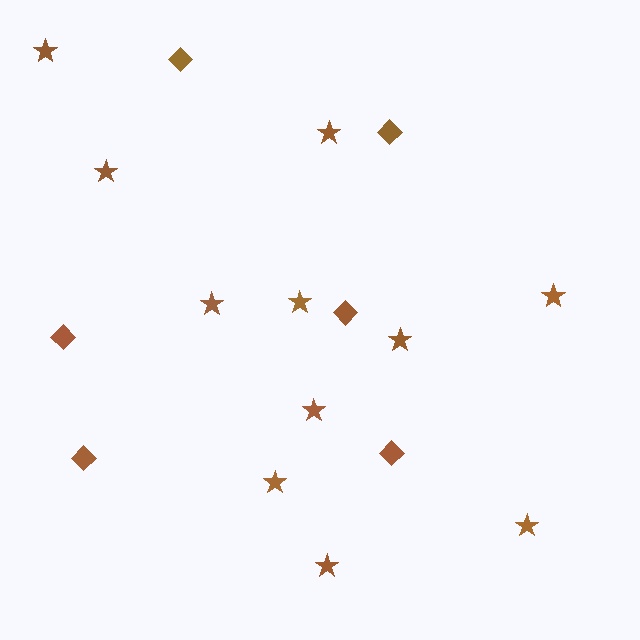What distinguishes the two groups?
There are 2 groups: one group of stars (11) and one group of diamonds (6).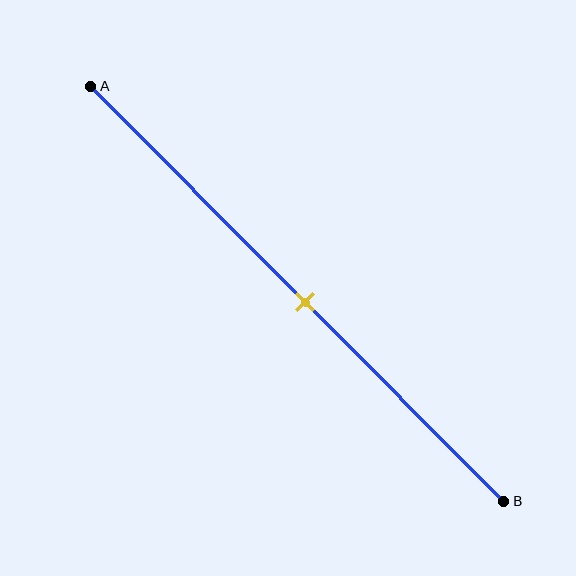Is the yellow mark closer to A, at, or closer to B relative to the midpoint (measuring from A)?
The yellow mark is approximately at the midpoint of segment AB.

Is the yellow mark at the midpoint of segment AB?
Yes, the mark is approximately at the midpoint.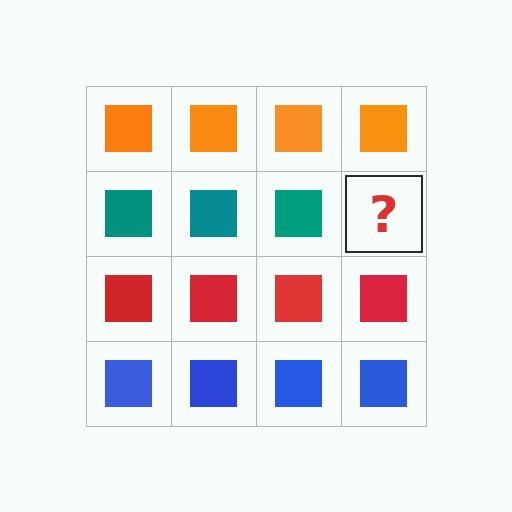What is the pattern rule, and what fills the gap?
The rule is that each row has a consistent color. The gap should be filled with a teal square.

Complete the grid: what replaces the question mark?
The question mark should be replaced with a teal square.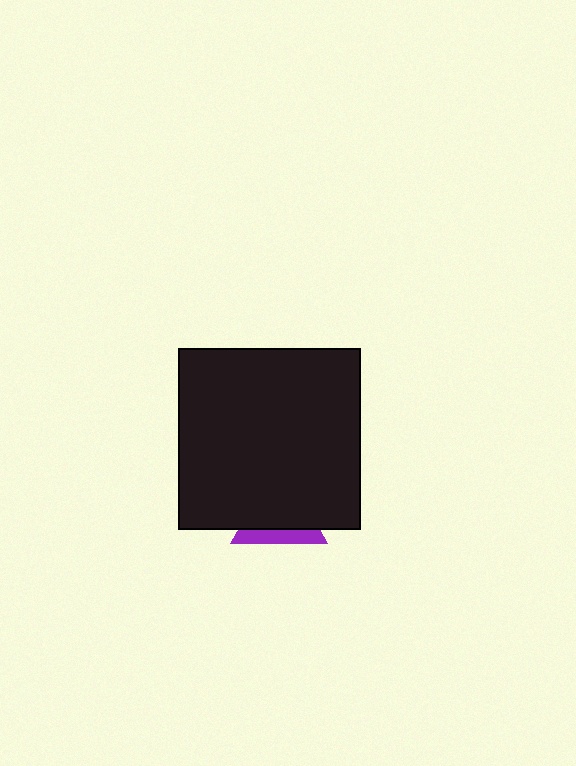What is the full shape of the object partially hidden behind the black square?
The partially hidden object is a purple triangle.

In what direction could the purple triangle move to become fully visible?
The purple triangle could move down. That would shift it out from behind the black square entirely.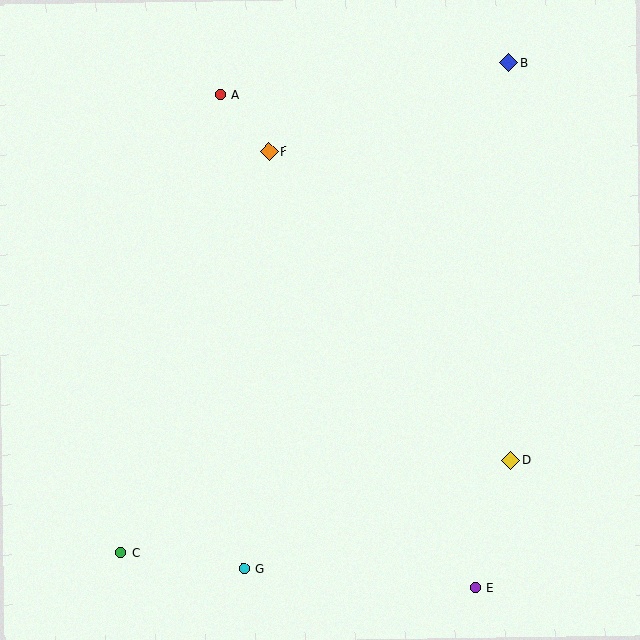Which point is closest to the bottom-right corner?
Point E is closest to the bottom-right corner.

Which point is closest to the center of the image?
Point F at (269, 151) is closest to the center.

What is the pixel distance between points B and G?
The distance between B and G is 571 pixels.